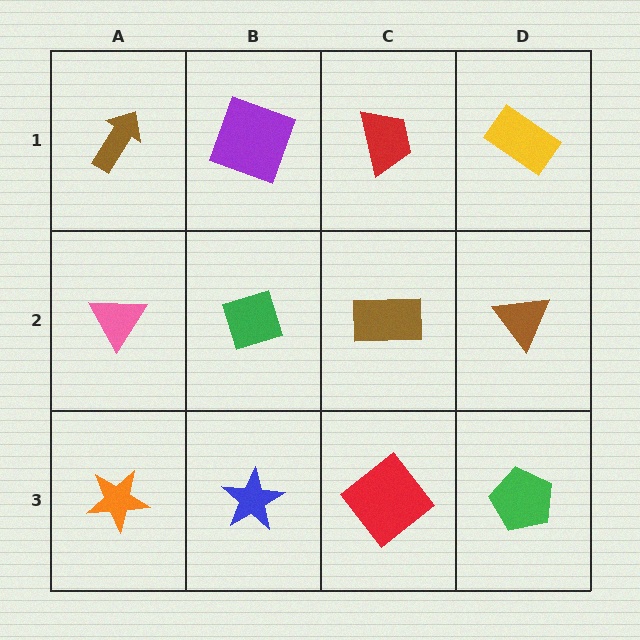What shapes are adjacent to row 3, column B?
A green diamond (row 2, column B), an orange star (row 3, column A), a red diamond (row 3, column C).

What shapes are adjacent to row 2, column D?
A yellow rectangle (row 1, column D), a green pentagon (row 3, column D), a brown rectangle (row 2, column C).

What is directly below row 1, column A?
A pink triangle.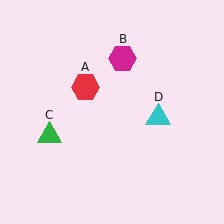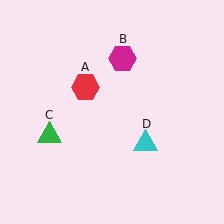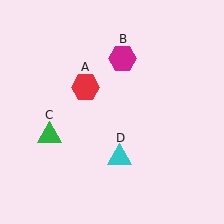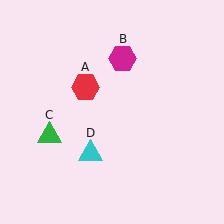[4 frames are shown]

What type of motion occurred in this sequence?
The cyan triangle (object D) rotated clockwise around the center of the scene.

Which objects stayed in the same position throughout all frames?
Red hexagon (object A) and magenta hexagon (object B) and green triangle (object C) remained stationary.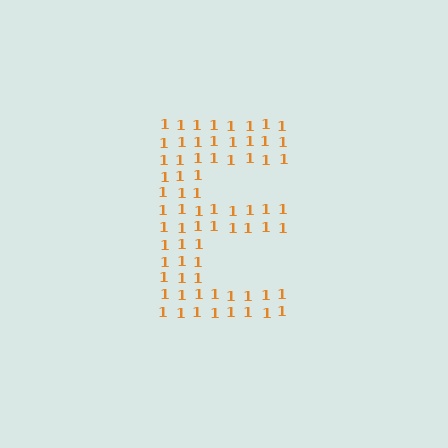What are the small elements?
The small elements are digit 1's.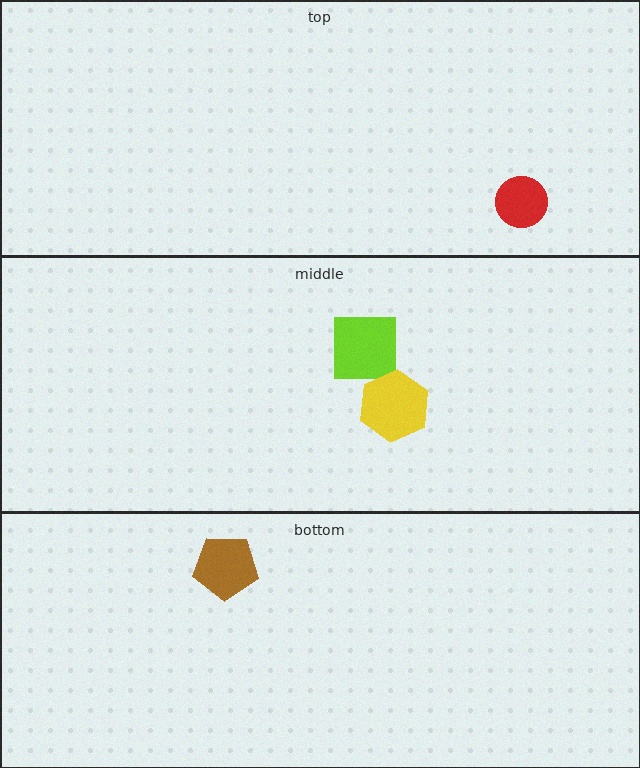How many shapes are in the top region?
1.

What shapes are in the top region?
The red circle.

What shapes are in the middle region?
The lime square, the yellow hexagon.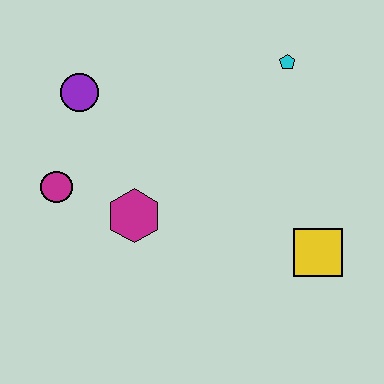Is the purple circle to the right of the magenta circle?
Yes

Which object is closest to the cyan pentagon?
The yellow square is closest to the cyan pentagon.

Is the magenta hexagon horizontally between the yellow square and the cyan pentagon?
No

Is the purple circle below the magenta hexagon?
No